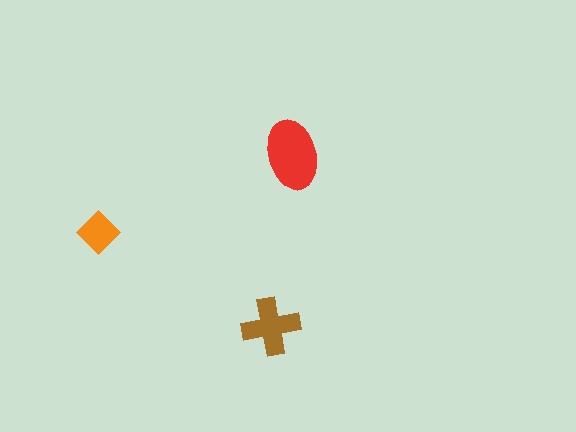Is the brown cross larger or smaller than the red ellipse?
Smaller.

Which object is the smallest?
The orange diamond.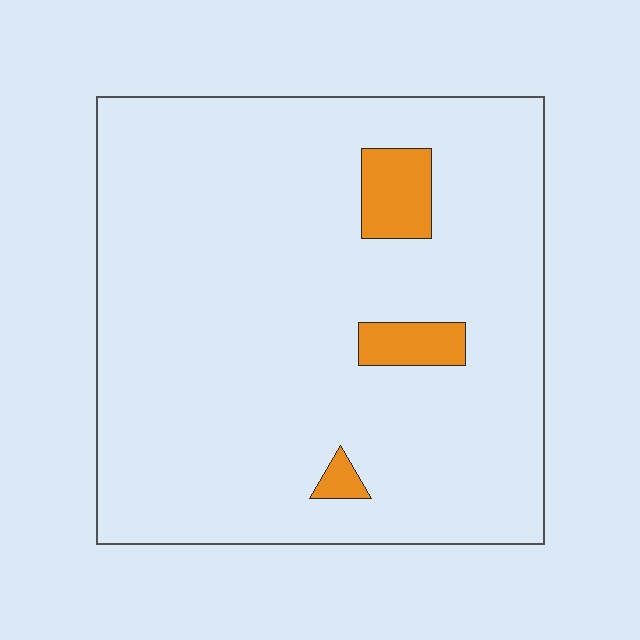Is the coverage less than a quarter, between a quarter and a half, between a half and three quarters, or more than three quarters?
Less than a quarter.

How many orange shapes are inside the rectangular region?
3.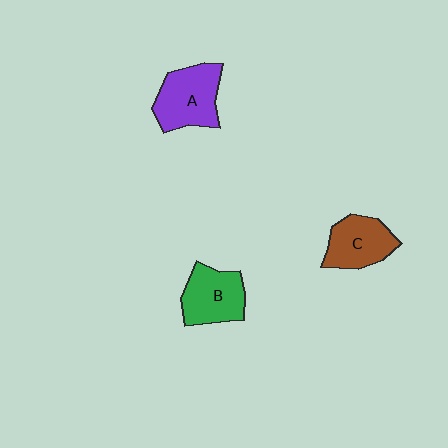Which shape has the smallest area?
Shape C (brown).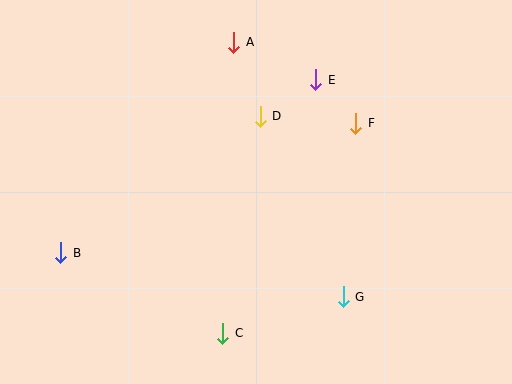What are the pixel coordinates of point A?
Point A is at (234, 42).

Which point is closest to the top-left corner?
Point A is closest to the top-left corner.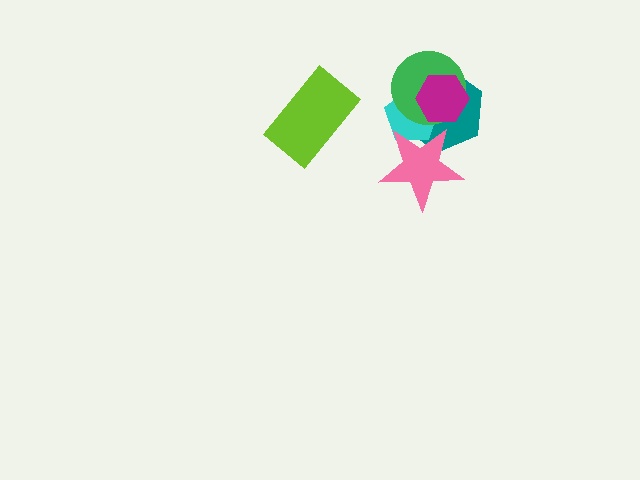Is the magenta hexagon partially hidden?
No, no other shape covers it.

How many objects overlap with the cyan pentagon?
4 objects overlap with the cyan pentagon.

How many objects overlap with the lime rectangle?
0 objects overlap with the lime rectangle.